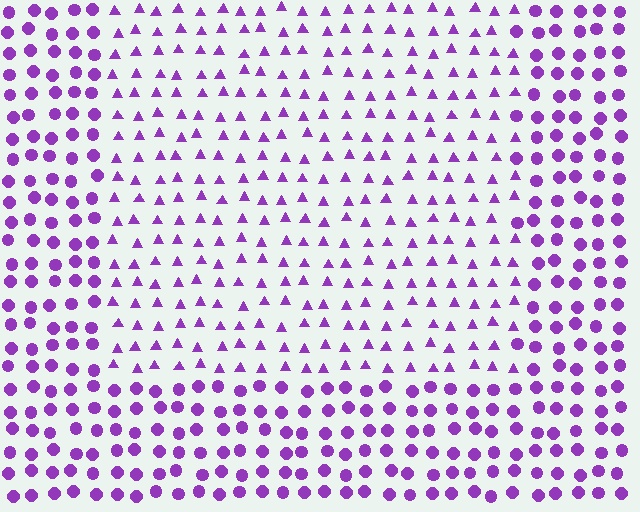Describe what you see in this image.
The image is filled with small purple elements arranged in a uniform grid. A rectangle-shaped region contains triangles, while the surrounding area contains circles. The boundary is defined purely by the change in element shape.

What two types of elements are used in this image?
The image uses triangles inside the rectangle region and circles outside it.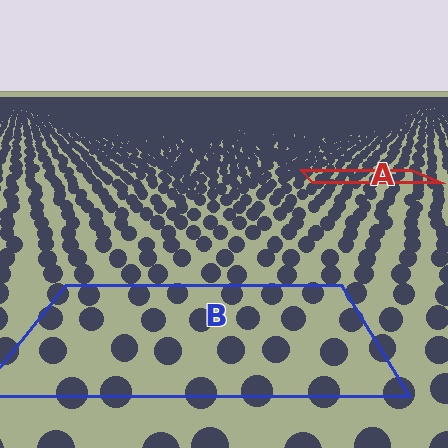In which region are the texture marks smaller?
The texture marks are smaller in region A, because it is farther away.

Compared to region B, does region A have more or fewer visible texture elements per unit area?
Region A has more texture elements per unit area — they are packed more densely because it is farther away.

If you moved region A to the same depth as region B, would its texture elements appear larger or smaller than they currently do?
They would appear larger. At a closer depth, the same texture elements are projected at a bigger on-screen size.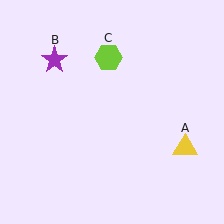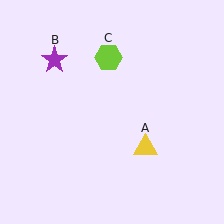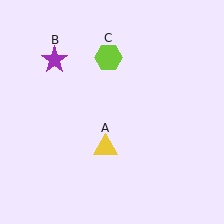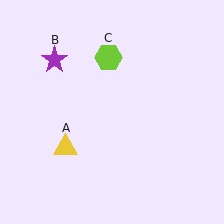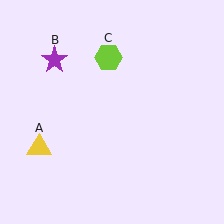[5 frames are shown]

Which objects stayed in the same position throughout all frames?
Purple star (object B) and lime hexagon (object C) remained stationary.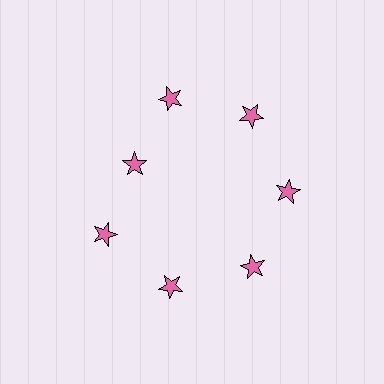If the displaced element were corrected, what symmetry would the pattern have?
It would have 7-fold rotational symmetry — the pattern would map onto itself every 51 degrees.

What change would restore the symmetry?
The symmetry would be restored by moving it outward, back onto the ring so that all 7 stars sit at equal angles and equal distance from the center.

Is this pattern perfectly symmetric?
No. The 7 pink stars are arranged in a ring, but one element near the 10 o'clock position is pulled inward toward the center, breaking the 7-fold rotational symmetry.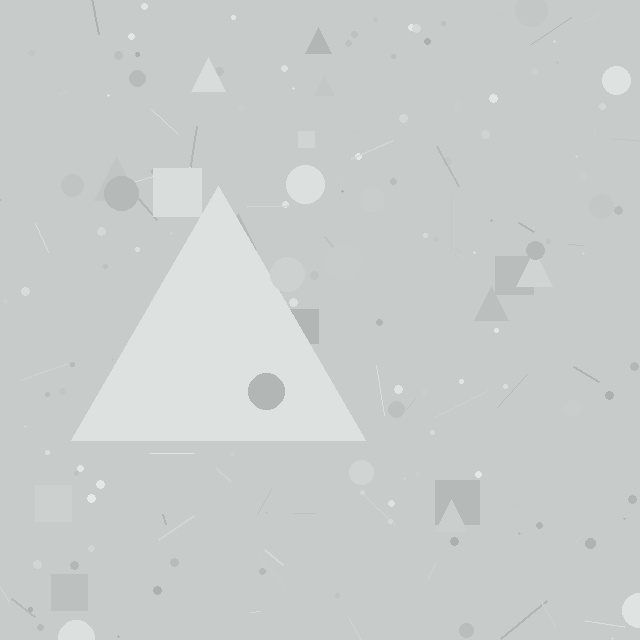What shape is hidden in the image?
A triangle is hidden in the image.